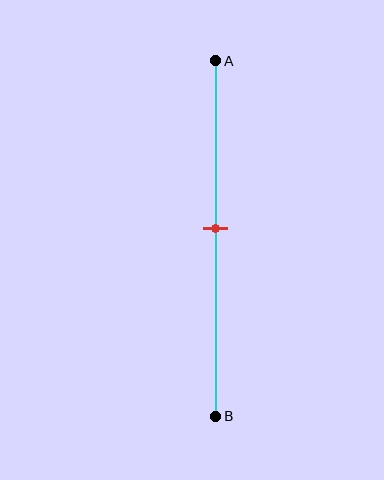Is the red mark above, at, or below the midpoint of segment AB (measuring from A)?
The red mark is approximately at the midpoint of segment AB.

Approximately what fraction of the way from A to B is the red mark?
The red mark is approximately 45% of the way from A to B.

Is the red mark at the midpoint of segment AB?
Yes, the mark is approximately at the midpoint.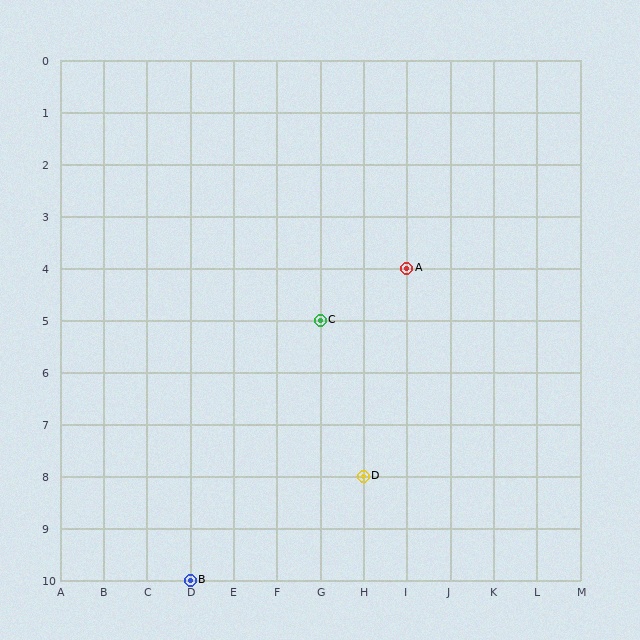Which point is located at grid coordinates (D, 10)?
Point B is at (D, 10).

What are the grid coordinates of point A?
Point A is at grid coordinates (I, 4).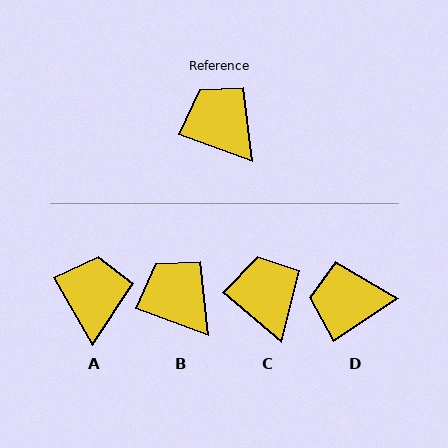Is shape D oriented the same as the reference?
No, it is off by about 53 degrees.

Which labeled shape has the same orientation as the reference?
B.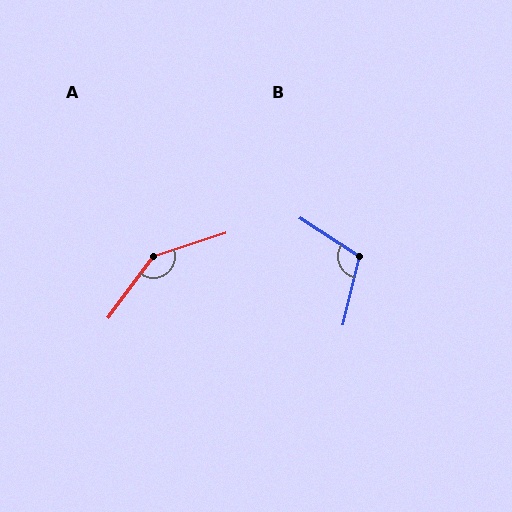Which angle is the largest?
A, at approximately 144 degrees.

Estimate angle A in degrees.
Approximately 144 degrees.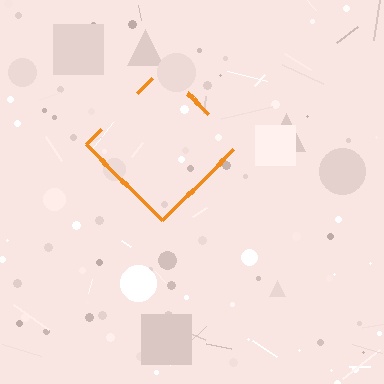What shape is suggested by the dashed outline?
The dashed outline suggests a diamond.